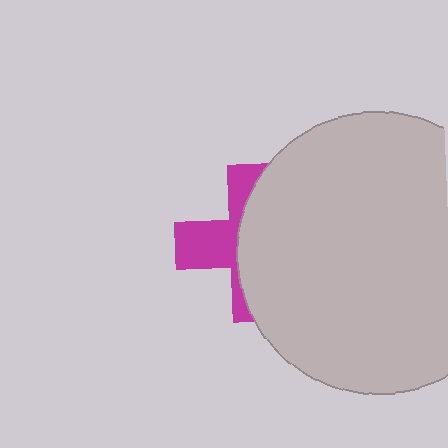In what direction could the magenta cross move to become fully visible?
The magenta cross could move left. That would shift it out from behind the light gray circle entirely.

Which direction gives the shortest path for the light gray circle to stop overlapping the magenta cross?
Moving right gives the shortest separation.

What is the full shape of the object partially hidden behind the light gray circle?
The partially hidden object is a magenta cross.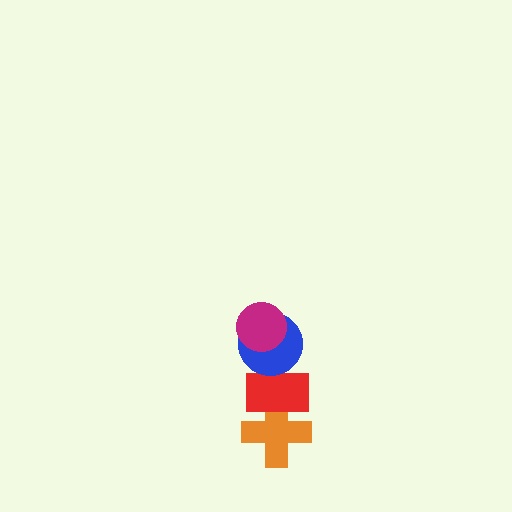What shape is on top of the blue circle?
The magenta circle is on top of the blue circle.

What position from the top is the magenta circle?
The magenta circle is 1st from the top.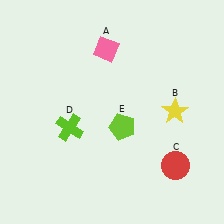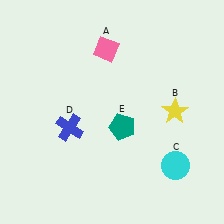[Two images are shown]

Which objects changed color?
C changed from red to cyan. D changed from lime to blue. E changed from lime to teal.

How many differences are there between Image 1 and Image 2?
There are 3 differences between the two images.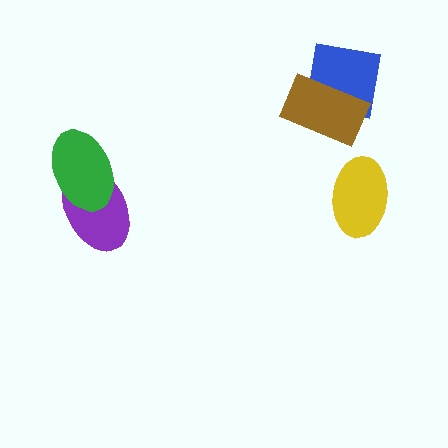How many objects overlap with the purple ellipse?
1 object overlaps with the purple ellipse.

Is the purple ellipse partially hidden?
Yes, it is partially covered by another shape.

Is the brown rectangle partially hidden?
No, no other shape covers it.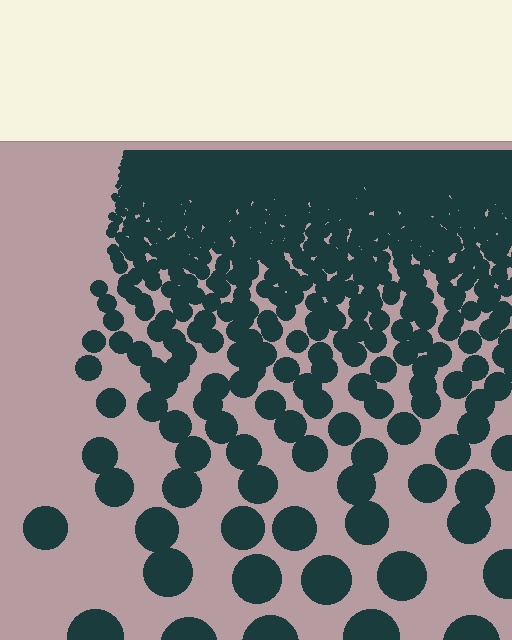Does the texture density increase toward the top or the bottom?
Density increases toward the top.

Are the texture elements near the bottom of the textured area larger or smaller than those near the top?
Larger. Near the bottom, elements are closer to the viewer and appear at a bigger on-screen size.